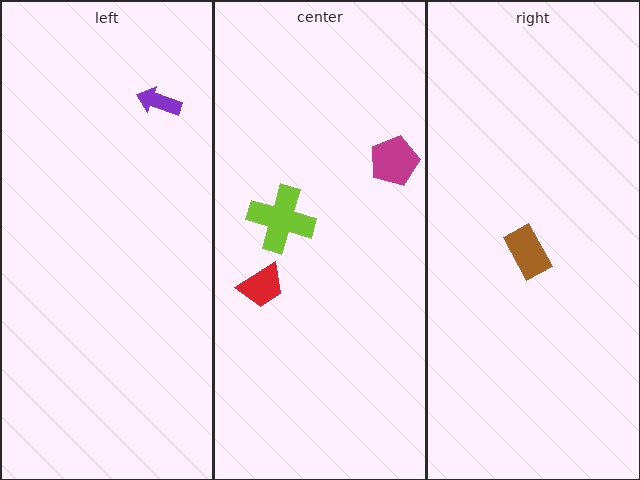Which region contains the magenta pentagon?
The center region.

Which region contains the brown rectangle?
The right region.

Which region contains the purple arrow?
The left region.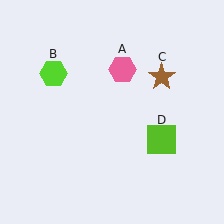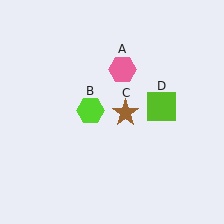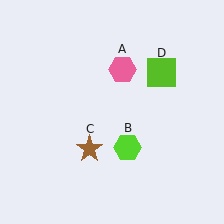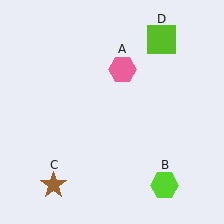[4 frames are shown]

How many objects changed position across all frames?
3 objects changed position: lime hexagon (object B), brown star (object C), lime square (object D).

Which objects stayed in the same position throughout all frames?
Pink hexagon (object A) remained stationary.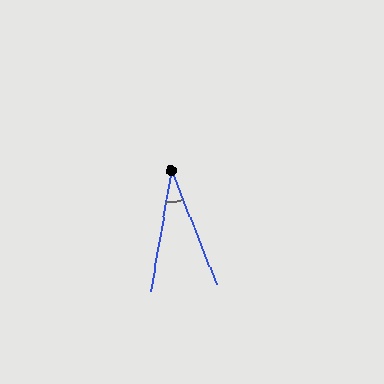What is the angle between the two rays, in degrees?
Approximately 32 degrees.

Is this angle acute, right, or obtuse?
It is acute.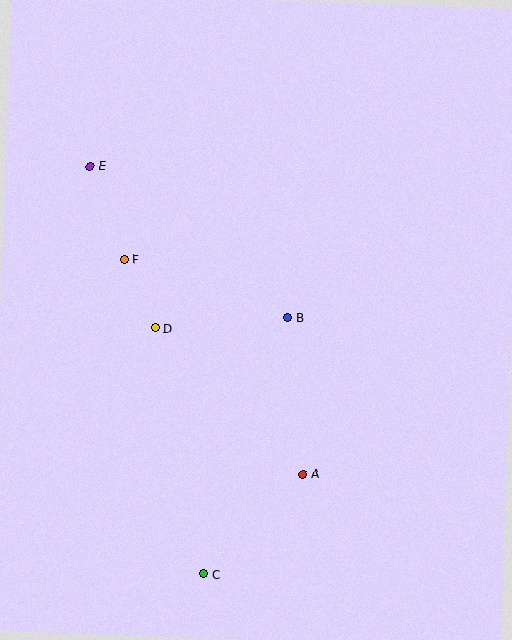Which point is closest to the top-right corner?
Point B is closest to the top-right corner.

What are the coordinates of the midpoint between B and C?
The midpoint between B and C is at (246, 446).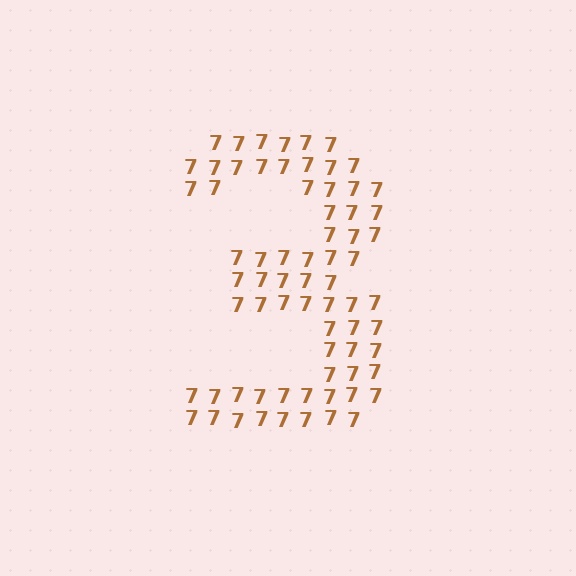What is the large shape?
The large shape is the digit 3.